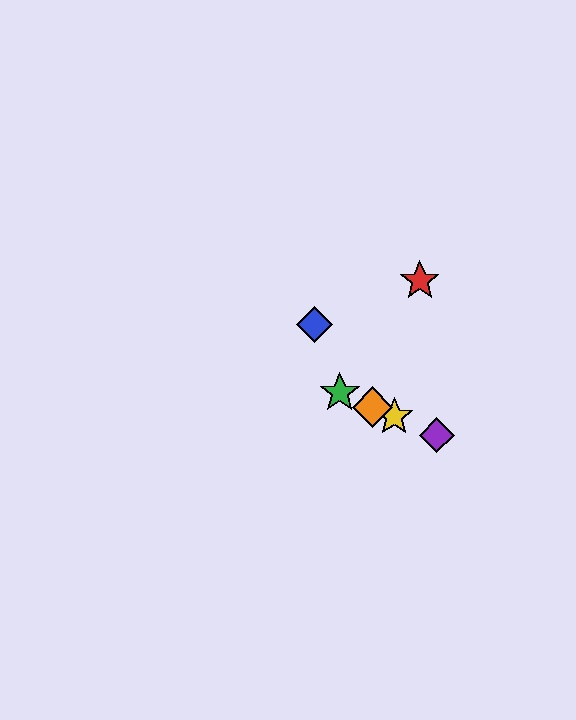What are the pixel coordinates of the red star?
The red star is at (420, 281).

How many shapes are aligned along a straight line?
4 shapes (the green star, the yellow star, the purple diamond, the orange diamond) are aligned along a straight line.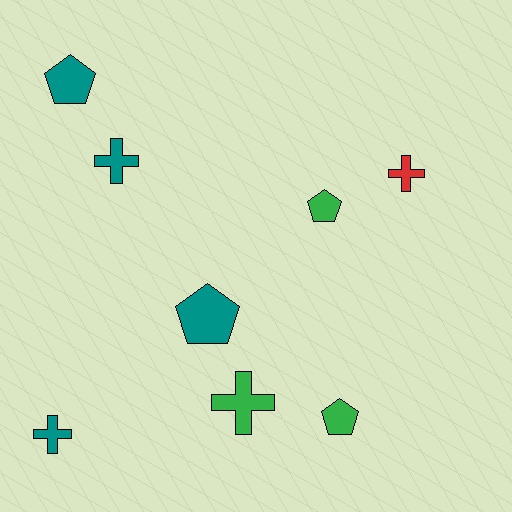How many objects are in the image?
There are 8 objects.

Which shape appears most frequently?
Cross, with 4 objects.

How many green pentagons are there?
There are 2 green pentagons.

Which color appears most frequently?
Teal, with 4 objects.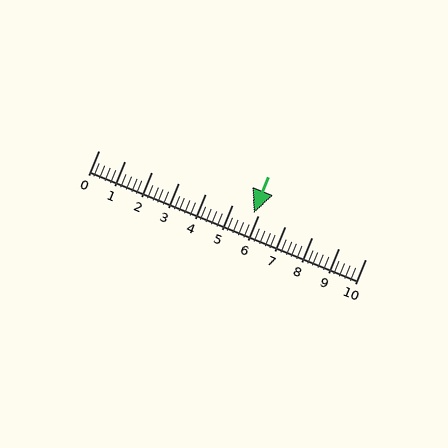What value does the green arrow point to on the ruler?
The green arrow points to approximately 5.8.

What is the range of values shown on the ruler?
The ruler shows values from 0 to 10.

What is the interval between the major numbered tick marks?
The major tick marks are spaced 1 units apart.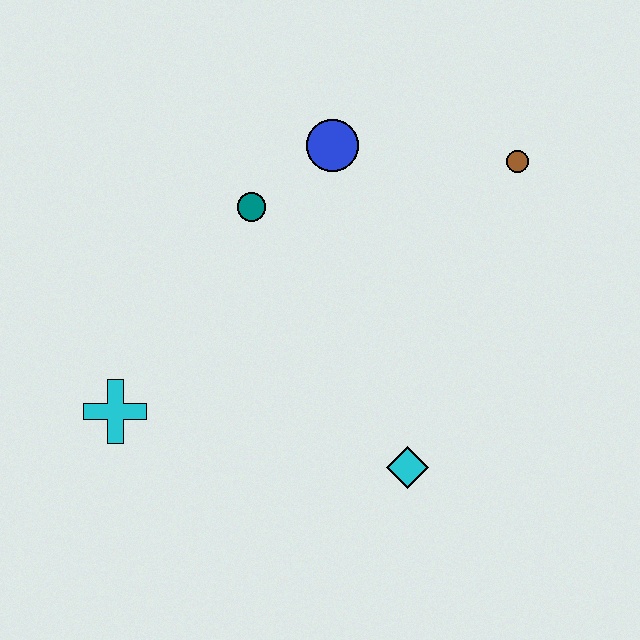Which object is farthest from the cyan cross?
The brown circle is farthest from the cyan cross.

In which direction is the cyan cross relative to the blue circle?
The cyan cross is below the blue circle.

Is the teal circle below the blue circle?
Yes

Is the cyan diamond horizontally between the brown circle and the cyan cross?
Yes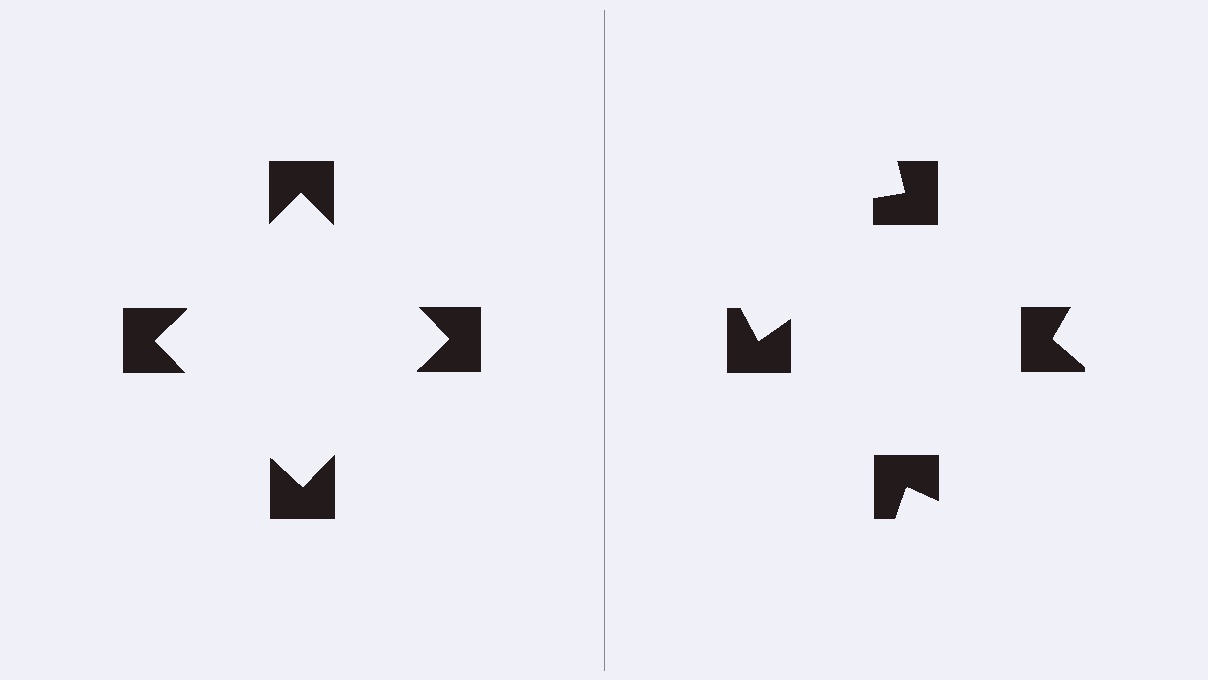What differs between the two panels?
The notched squares are positioned identically on both sides; only the wedge orientations differ. On the left they align to a square; on the right they are misaligned.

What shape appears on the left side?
An illusory square.